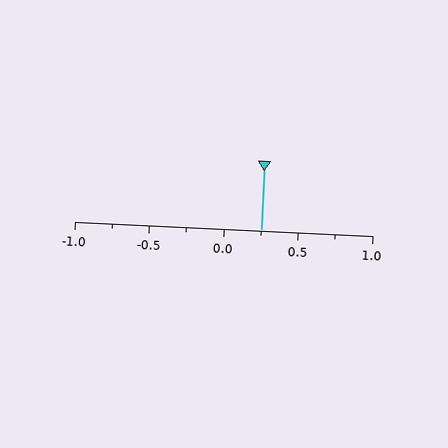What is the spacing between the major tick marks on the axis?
The major ticks are spaced 0.5 apart.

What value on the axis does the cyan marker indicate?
The marker indicates approximately 0.25.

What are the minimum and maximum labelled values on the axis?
The axis runs from -1.0 to 1.0.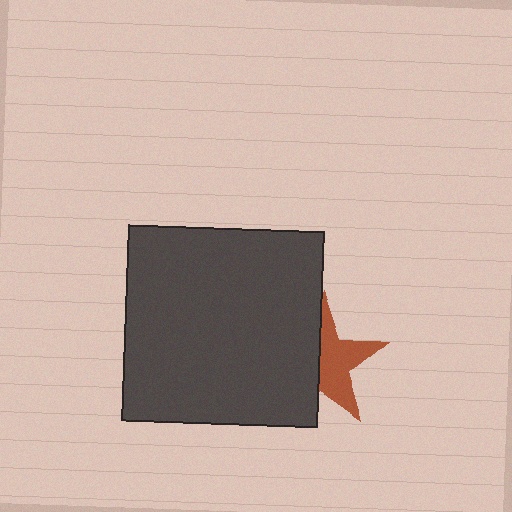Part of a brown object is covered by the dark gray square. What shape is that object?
It is a star.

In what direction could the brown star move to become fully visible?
The brown star could move right. That would shift it out from behind the dark gray square entirely.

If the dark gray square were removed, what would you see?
You would see the complete brown star.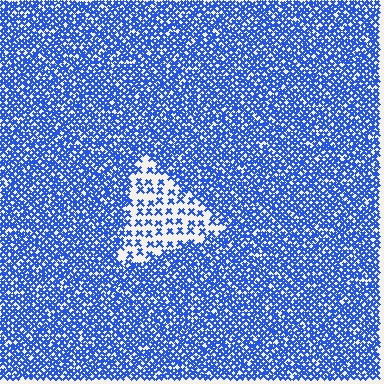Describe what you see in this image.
The image contains small blue elements arranged at two different densities. A triangle-shaped region is visible where the elements are less densely packed than the surrounding area.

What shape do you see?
I see a triangle.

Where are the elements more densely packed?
The elements are more densely packed outside the triangle boundary.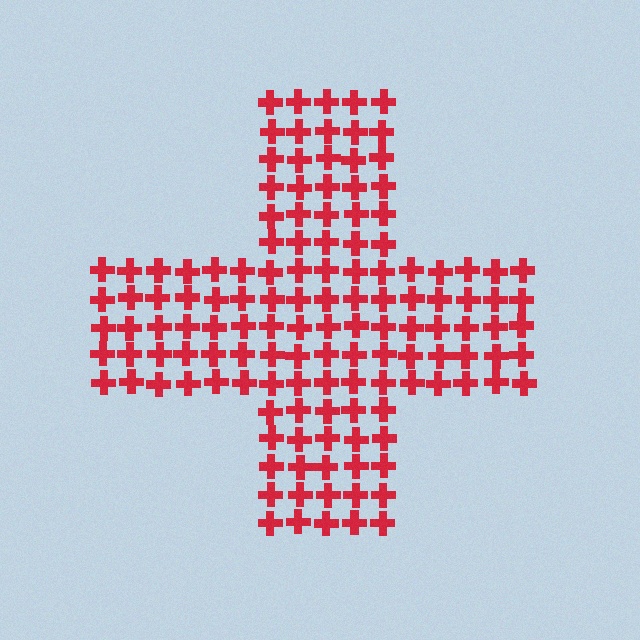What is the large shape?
The large shape is a cross.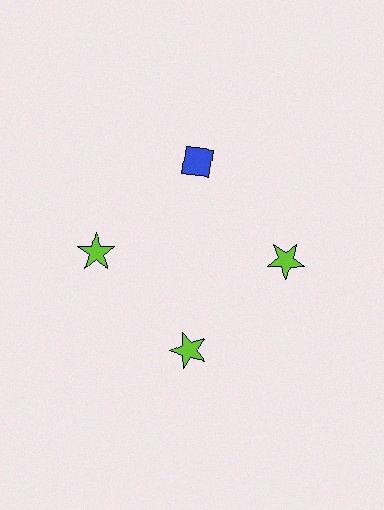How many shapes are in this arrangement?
There are 4 shapes arranged in a ring pattern.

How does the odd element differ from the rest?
It differs in both color (blue instead of lime) and shape (diamond instead of star).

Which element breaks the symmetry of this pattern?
The blue diamond at roughly the 12 o'clock position breaks the symmetry. All other shapes are lime stars.